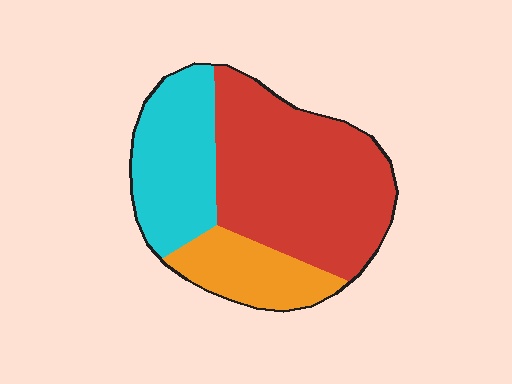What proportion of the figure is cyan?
Cyan takes up about one quarter (1/4) of the figure.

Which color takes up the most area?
Red, at roughly 55%.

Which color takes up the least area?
Orange, at roughly 20%.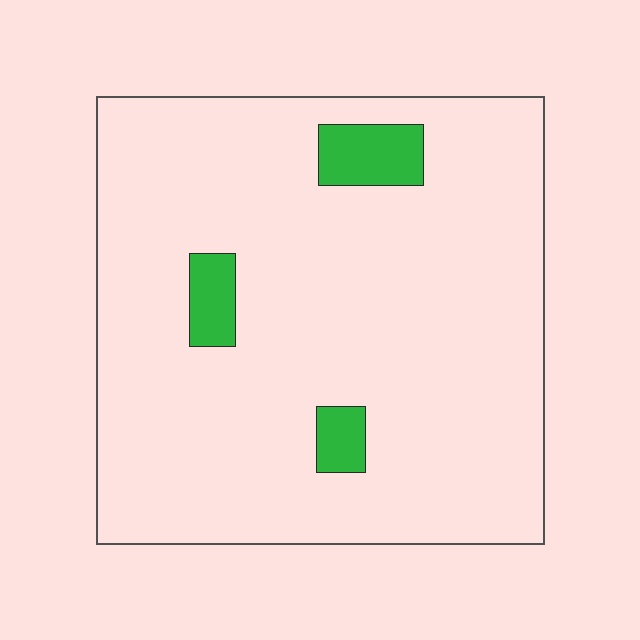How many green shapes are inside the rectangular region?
3.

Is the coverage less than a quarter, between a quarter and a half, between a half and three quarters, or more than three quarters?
Less than a quarter.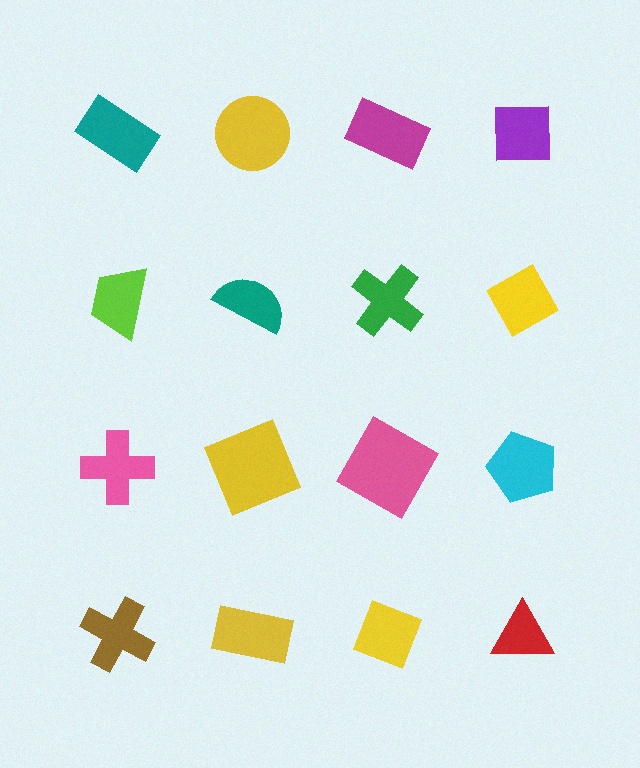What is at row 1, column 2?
A yellow circle.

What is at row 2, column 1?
A lime trapezoid.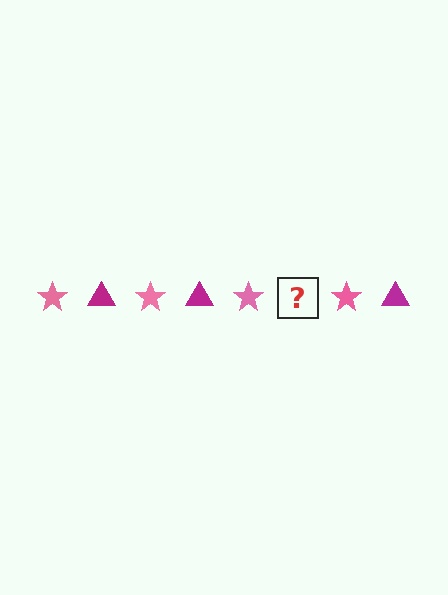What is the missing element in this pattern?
The missing element is a magenta triangle.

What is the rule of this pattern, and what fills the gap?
The rule is that the pattern alternates between pink star and magenta triangle. The gap should be filled with a magenta triangle.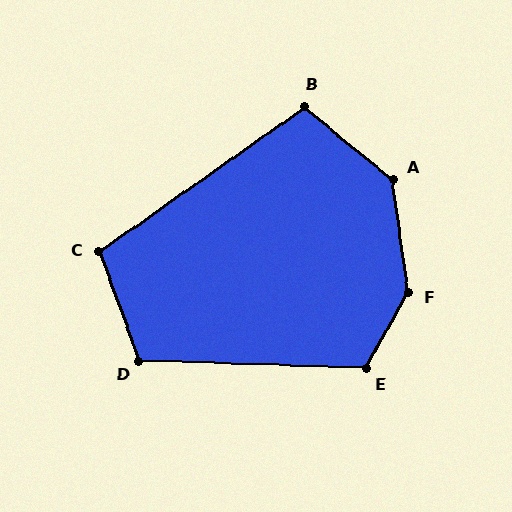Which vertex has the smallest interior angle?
C, at approximately 105 degrees.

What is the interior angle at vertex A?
Approximately 137 degrees (obtuse).